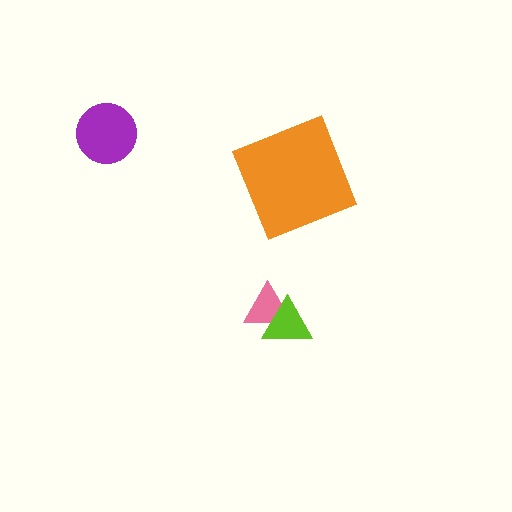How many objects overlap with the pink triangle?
1 object overlaps with the pink triangle.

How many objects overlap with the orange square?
0 objects overlap with the orange square.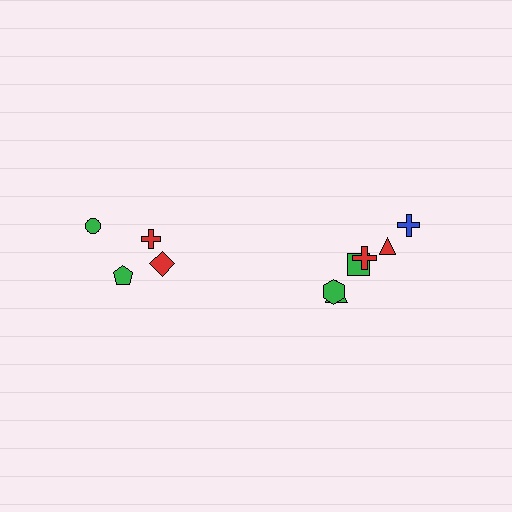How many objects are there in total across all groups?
There are 10 objects.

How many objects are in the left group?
There are 4 objects.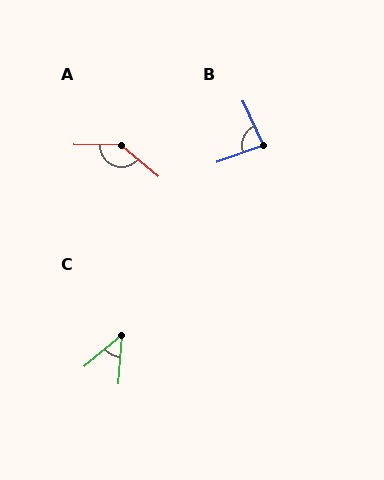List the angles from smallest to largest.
C (46°), B (84°), A (141°).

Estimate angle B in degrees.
Approximately 84 degrees.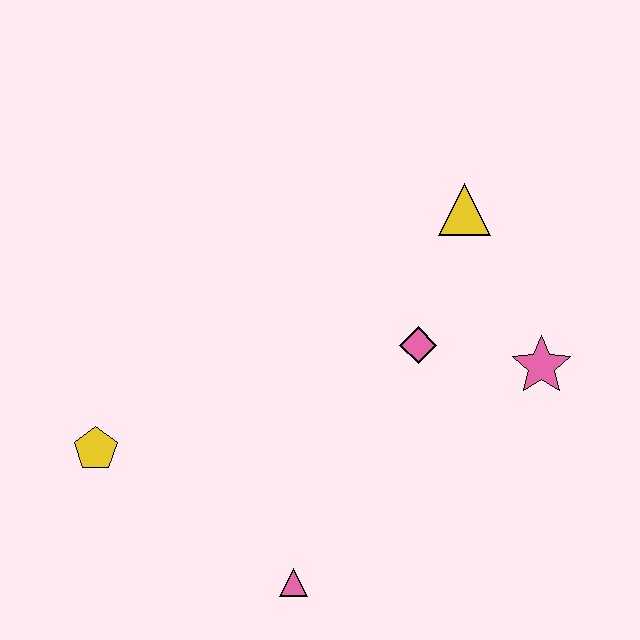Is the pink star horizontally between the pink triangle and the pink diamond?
No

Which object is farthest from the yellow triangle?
The yellow pentagon is farthest from the yellow triangle.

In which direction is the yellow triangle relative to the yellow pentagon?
The yellow triangle is to the right of the yellow pentagon.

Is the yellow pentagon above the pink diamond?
No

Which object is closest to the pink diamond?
The pink star is closest to the pink diamond.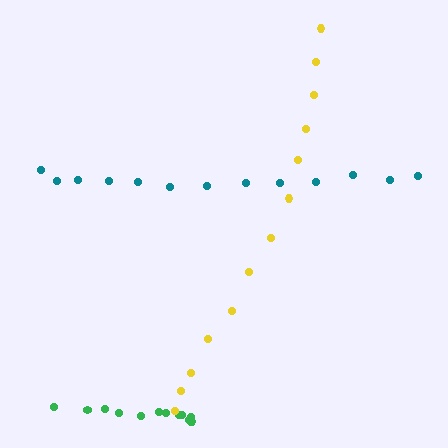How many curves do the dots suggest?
There are 3 distinct paths.